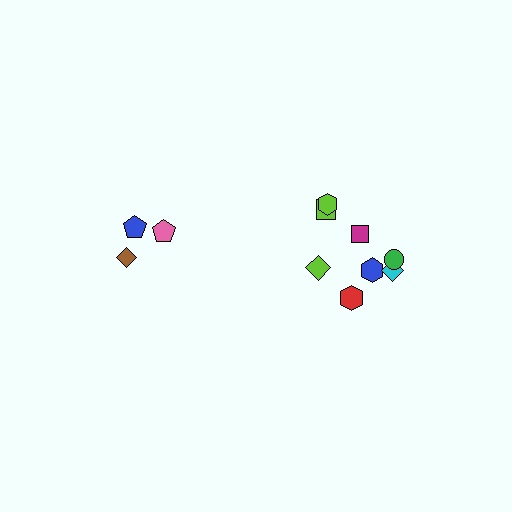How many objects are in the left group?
There are 3 objects.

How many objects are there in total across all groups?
There are 11 objects.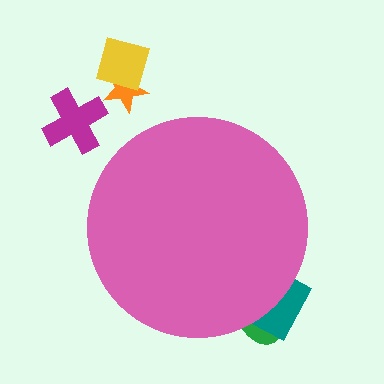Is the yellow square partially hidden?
No, the yellow square is fully visible.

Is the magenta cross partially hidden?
No, the magenta cross is fully visible.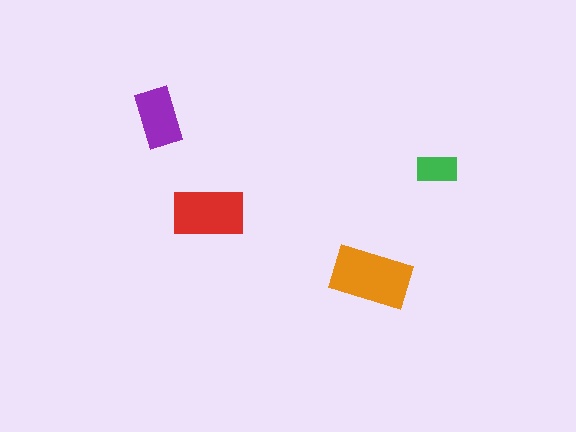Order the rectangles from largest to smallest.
the orange one, the red one, the purple one, the green one.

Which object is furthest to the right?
The green rectangle is rightmost.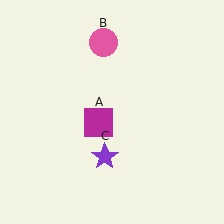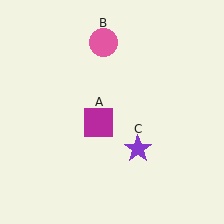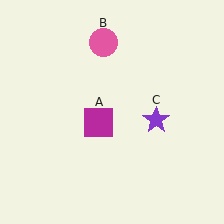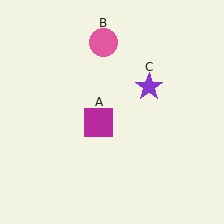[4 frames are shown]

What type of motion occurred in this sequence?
The purple star (object C) rotated counterclockwise around the center of the scene.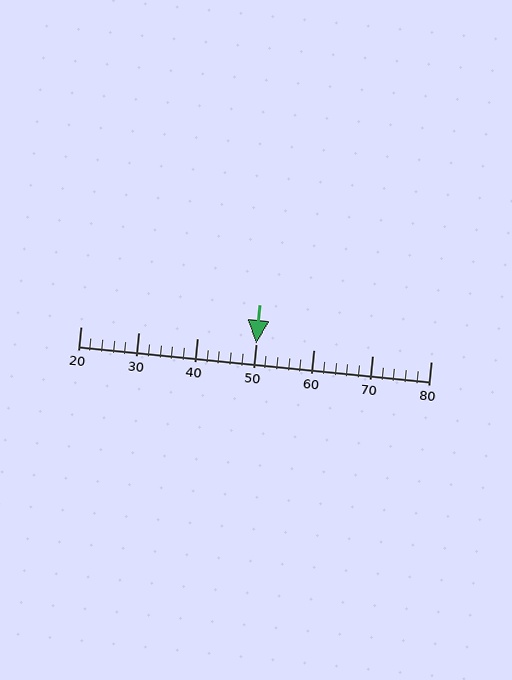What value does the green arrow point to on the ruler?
The green arrow points to approximately 50.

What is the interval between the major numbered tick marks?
The major tick marks are spaced 10 units apart.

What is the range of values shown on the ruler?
The ruler shows values from 20 to 80.